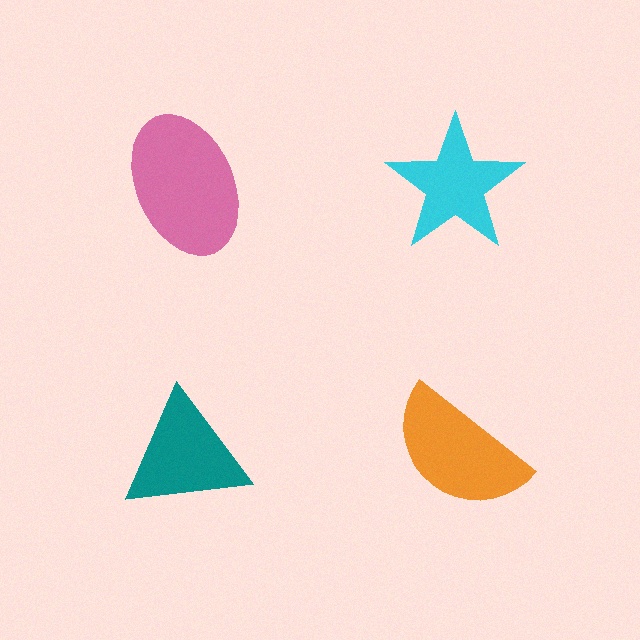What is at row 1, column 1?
A pink ellipse.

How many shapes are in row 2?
2 shapes.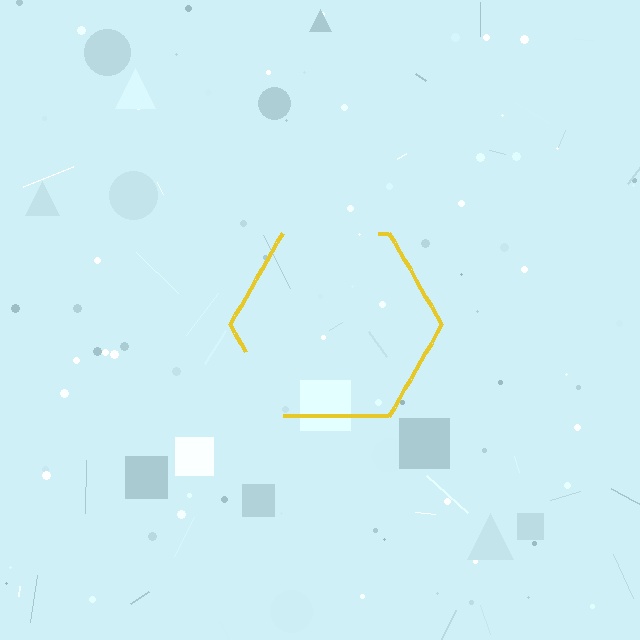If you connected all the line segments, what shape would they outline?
They would outline a hexagon.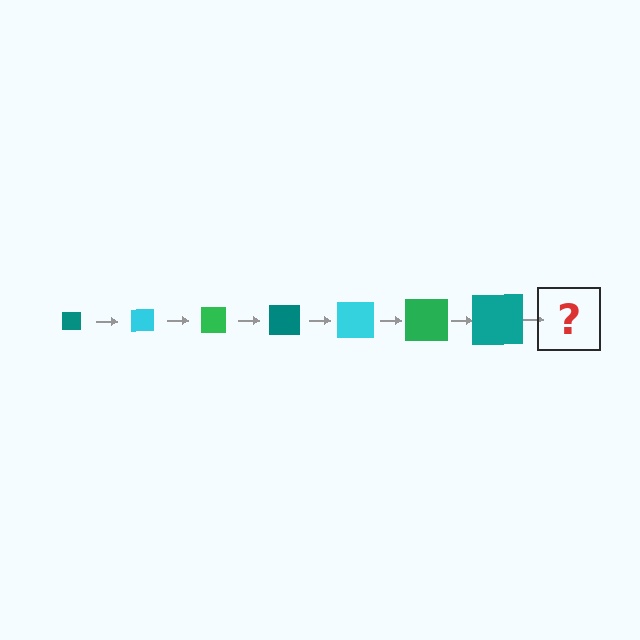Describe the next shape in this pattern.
It should be a cyan square, larger than the previous one.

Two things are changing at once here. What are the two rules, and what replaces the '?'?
The two rules are that the square grows larger each step and the color cycles through teal, cyan, and green. The '?' should be a cyan square, larger than the previous one.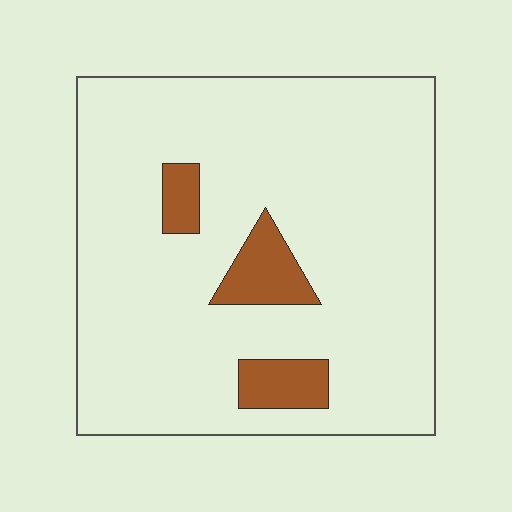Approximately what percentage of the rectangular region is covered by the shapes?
Approximately 10%.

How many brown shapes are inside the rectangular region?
3.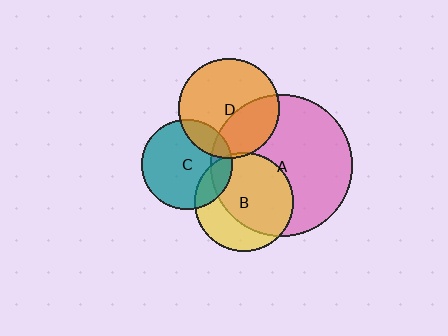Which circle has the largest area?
Circle A (pink).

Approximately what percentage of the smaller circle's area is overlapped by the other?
Approximately 5%.